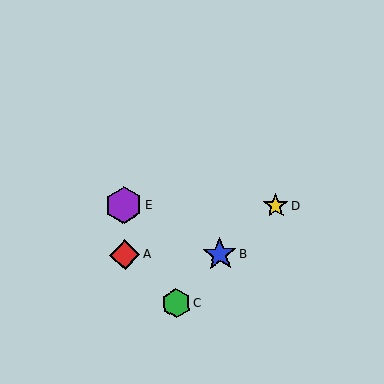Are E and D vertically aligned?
No, E is at x≈124 and D is at x≈276.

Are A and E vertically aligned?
Yes, both are at x≈125.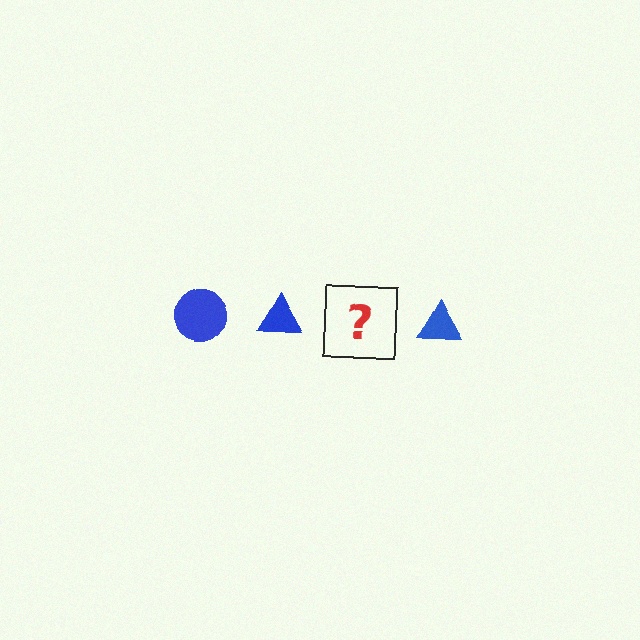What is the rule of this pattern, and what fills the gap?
The rule is that the pattern cycles through circle, triangle shapes in blue. The gap should be filled with a blue circle.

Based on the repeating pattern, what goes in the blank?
The blank should be a blue circle.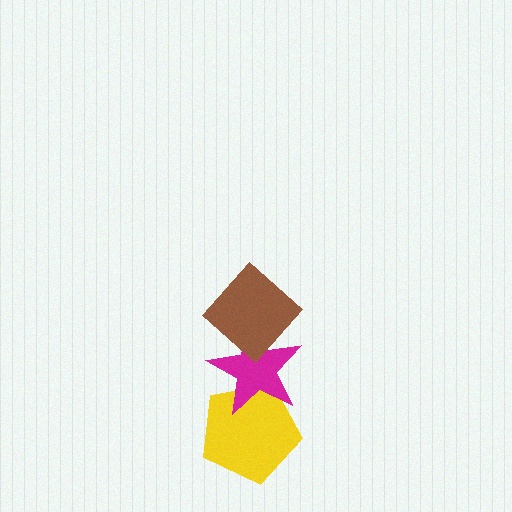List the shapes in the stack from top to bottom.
From top to bottom: the brown diamond, the magenta star, the yellow pentagon.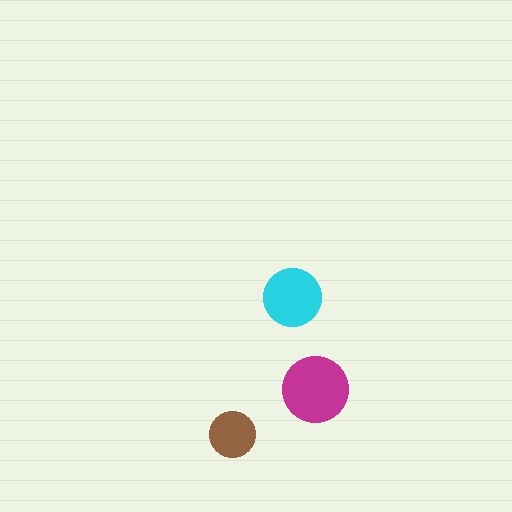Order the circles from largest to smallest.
the magenta one, the cyan one, the brown one.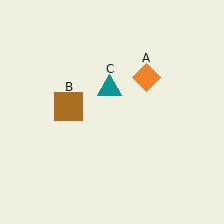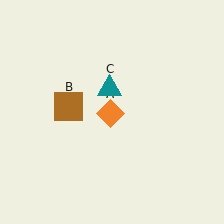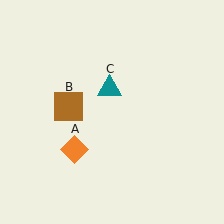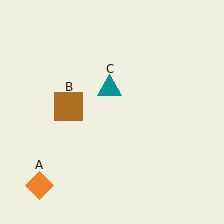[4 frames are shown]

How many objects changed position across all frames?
1 object changed position: orange diamond (object A).